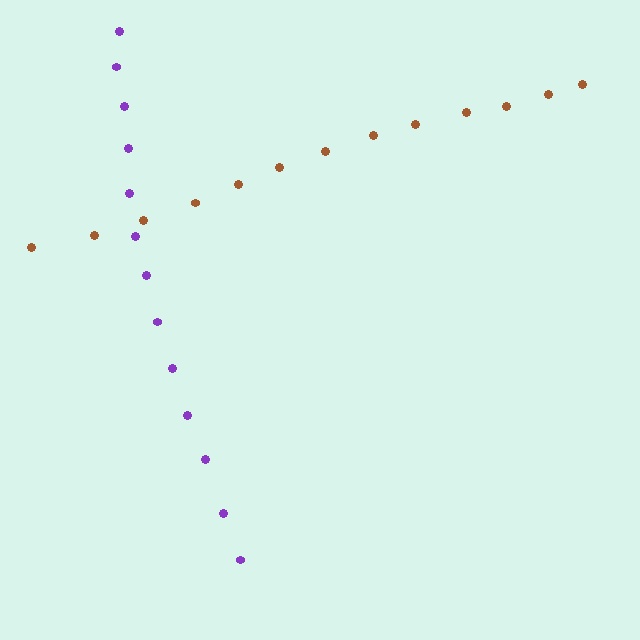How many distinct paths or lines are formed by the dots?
There are 2 distinct paths.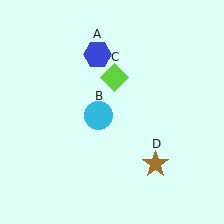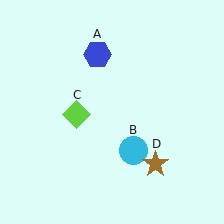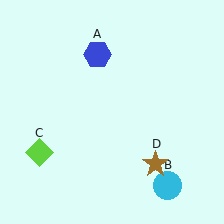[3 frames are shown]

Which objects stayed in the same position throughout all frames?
Blue hexagon (object A) and brown star (object D) remained stationary.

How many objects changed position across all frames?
2 objects changed position: cyan circle (object B), lime diamond (object C).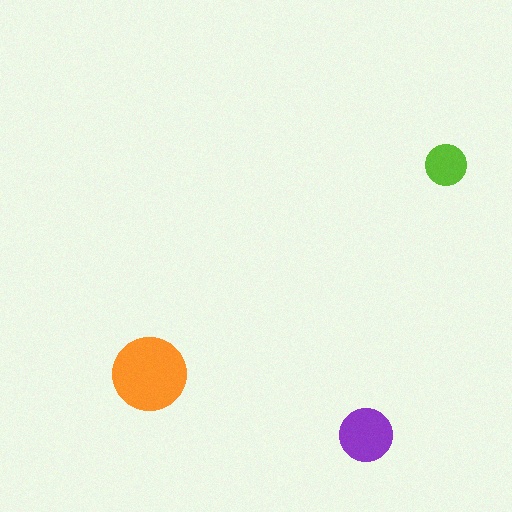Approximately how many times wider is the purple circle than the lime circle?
About 1.5 times wider.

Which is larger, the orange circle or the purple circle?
The orange one.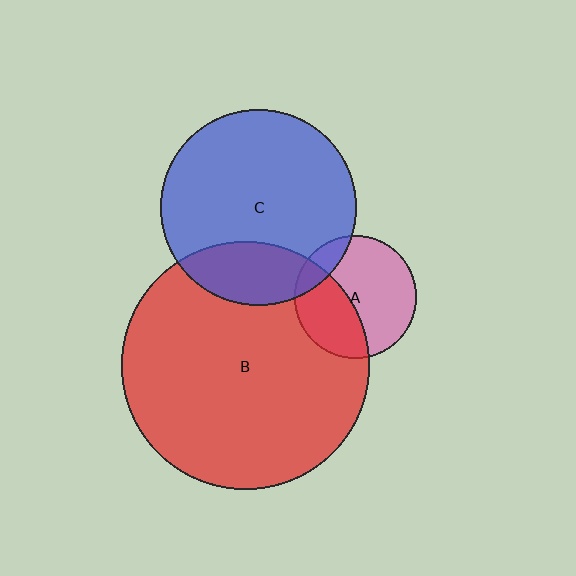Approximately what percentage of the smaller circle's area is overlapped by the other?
Approximately 40%.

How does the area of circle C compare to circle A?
Approximately 2.5 times.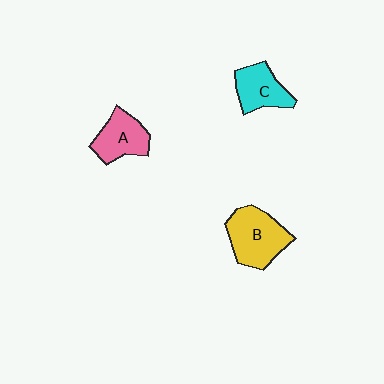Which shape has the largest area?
Shape B (yellow).